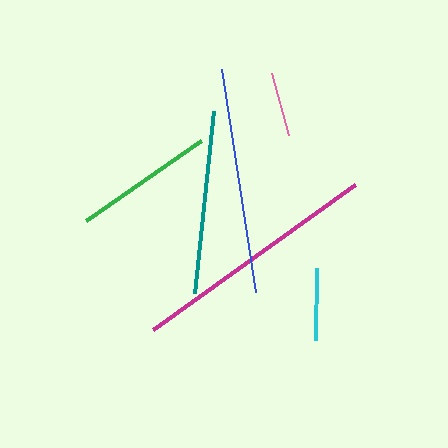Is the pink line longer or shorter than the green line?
The green line is longer than the pink line.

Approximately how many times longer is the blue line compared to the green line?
The blue line is approximately 1.6 times the length of the green line.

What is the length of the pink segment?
The pink segment is approximately 64 pixels long.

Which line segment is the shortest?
The pink line is the shortest at approximately 64 pixels.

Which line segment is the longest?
The magenta line is the longest at approximately 249 pixels.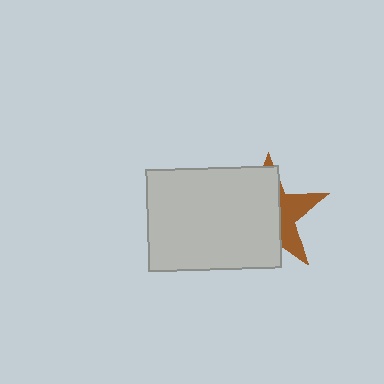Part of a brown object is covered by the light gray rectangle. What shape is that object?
It is a star.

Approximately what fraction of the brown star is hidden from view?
Roughly 65% of the brown star is hidden behind the light gray rectangle.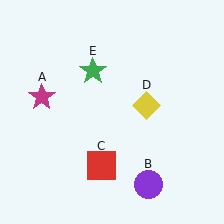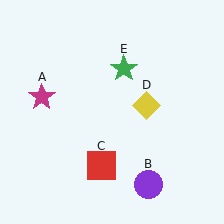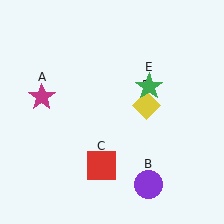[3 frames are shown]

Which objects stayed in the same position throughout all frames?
Magenta star (object A) and purple circle (object B) and red square (object C) and yellow diamond (object D) remained stationary.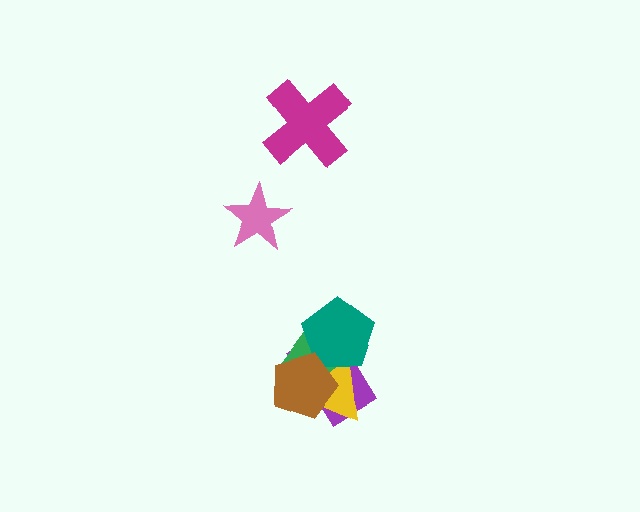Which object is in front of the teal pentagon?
The brown pentagon is in front of the teal pentagon.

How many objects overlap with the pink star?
0 objects overlap with the pink star.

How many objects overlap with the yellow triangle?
4 objects overlap with the yellow triangle.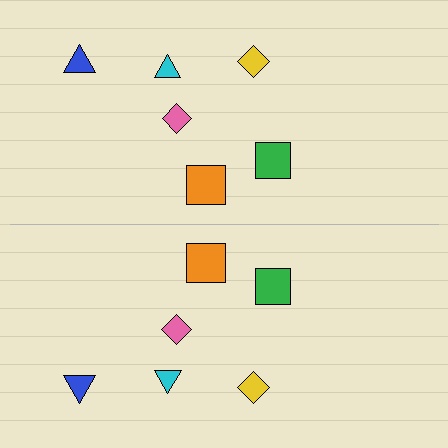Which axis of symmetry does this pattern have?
The pattern has a horizontal axis of symmetry running through the center of the image.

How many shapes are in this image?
There are 12 shapes in this image.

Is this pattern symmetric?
Yes, this pattern has bilateral (reflection) symmetry.